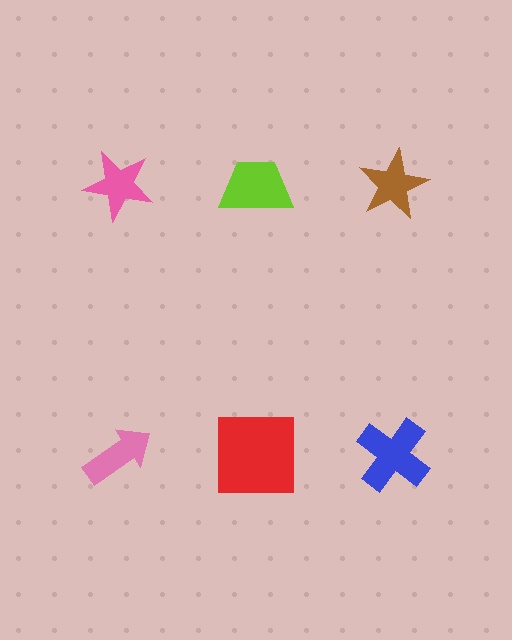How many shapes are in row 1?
3 shapes.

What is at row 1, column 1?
A pink star.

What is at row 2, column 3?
A blue cross.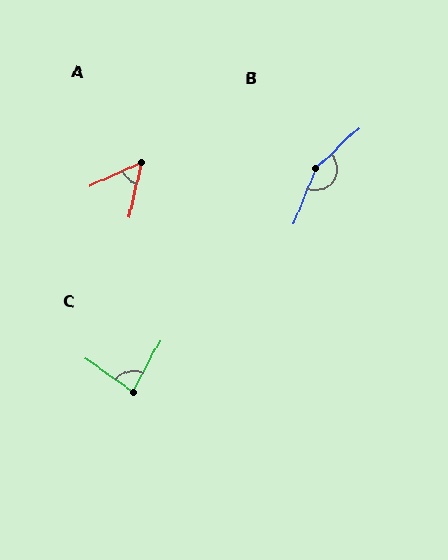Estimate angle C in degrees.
Approximately 82 degrees.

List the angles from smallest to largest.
A (53°), C (82°), B (156°).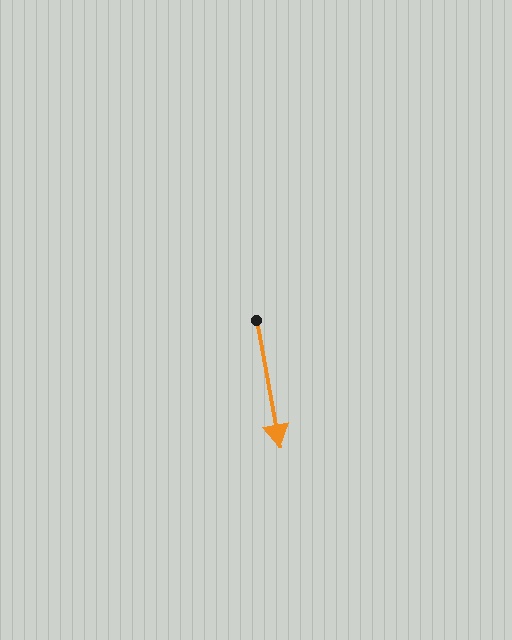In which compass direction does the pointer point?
South.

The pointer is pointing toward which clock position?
Roughly 6 o'clock.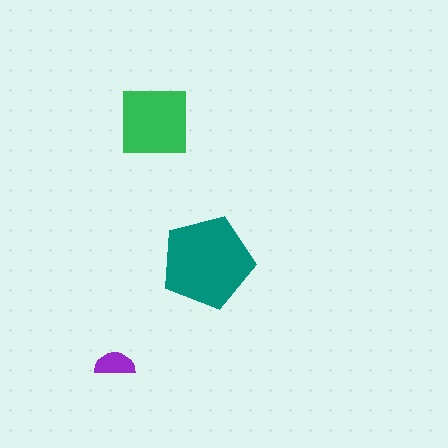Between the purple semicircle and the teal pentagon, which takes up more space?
The teal pentagon.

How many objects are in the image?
There are 3 objects in the image.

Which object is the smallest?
The purple semicircle.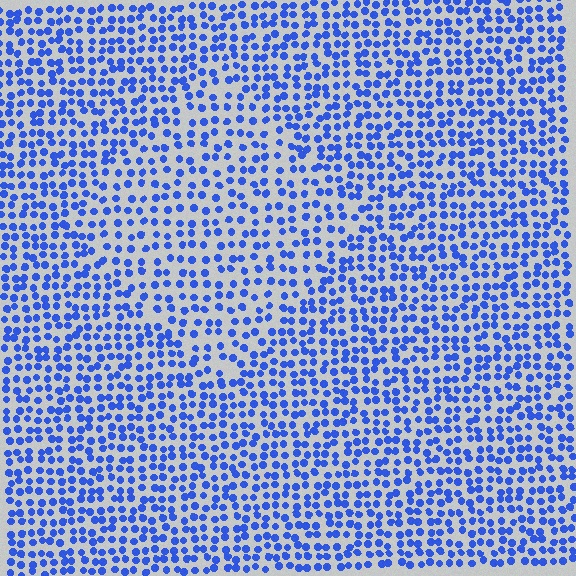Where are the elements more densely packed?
The elements are more densely packed outside the diamond boundary.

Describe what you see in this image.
The image contains small blue elements arranged at two different densities. A diamond-shaped region is visible where the elements are less densely packed than the surrounding area.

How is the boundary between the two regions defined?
The boundary is defined by a change in element density (approximately 1.5x ratio). All elements are the same color, size, and shape.